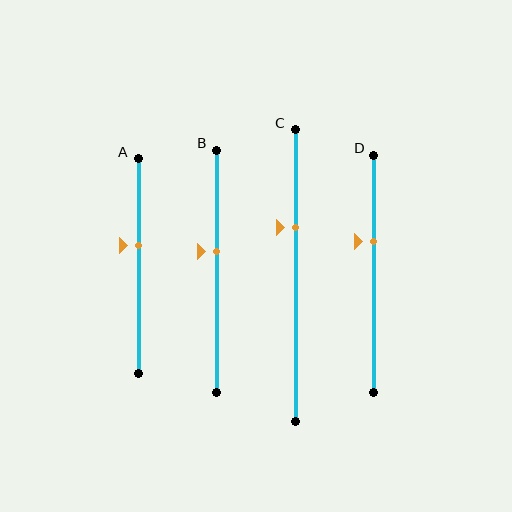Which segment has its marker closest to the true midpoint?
Segment B has its marker closest to the true midpoint.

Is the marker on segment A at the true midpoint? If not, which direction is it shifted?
No, the marker on segment A is shifted upward by about 10% of the segment length.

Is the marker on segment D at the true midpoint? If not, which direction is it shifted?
No, the marker on segment D is shifted upward by about 14% of the segment length.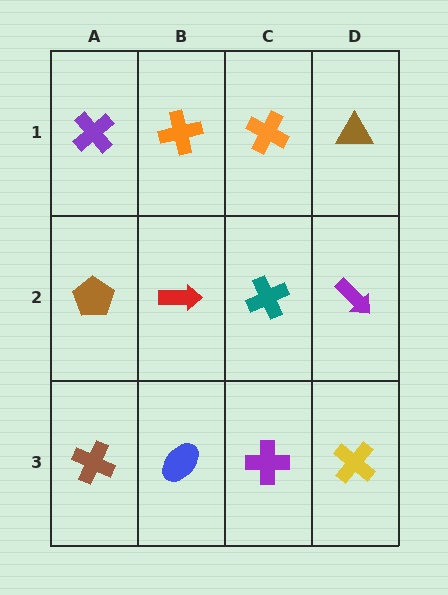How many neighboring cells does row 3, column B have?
3.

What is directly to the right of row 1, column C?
A brown triangle.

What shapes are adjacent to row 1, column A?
A brown pentagon (row 2, column A), an orange cross (row 1, column B).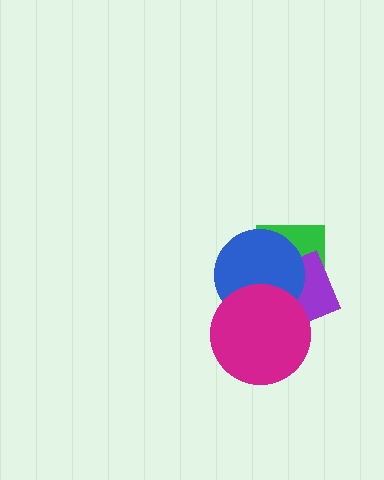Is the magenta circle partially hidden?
No, no other shape covers it.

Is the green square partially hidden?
Yes, it is partially covered by another shape.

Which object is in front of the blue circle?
The magenta circle is in front of the blue circle.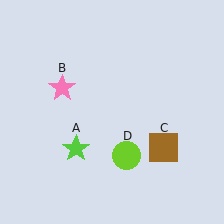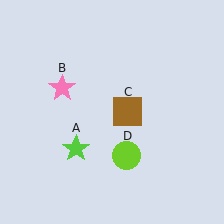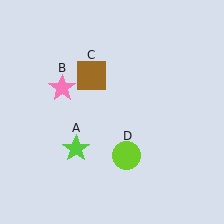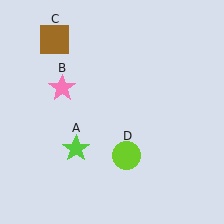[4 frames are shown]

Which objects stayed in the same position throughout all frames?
Lime star (object A) and pink star (object B) and lime circle (object D) remained stationary.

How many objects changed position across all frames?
1 object changed position: brown square (object C).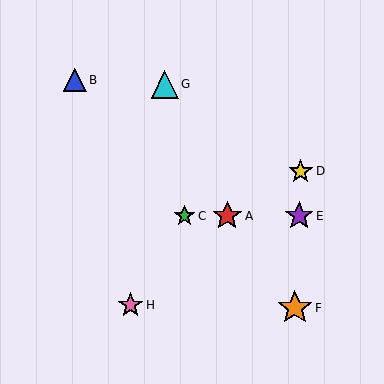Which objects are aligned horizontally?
Objects A, C, E are aligned horizontally.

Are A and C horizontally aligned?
Yes, both are at y≈216.